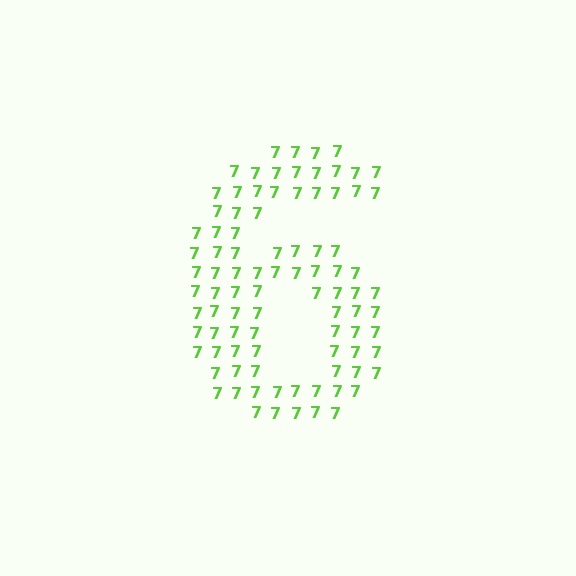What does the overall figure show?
The overall figure shows the digit 6.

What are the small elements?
The small elements are digit 7's.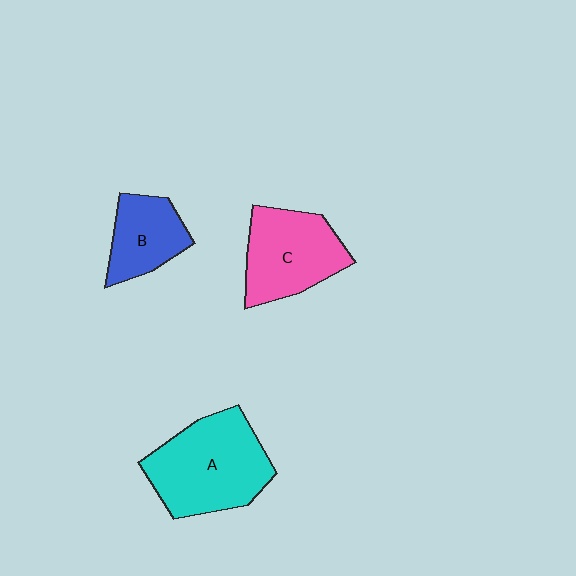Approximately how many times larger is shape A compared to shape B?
Approximately 1.8 times.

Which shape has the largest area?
Shape A (cyan).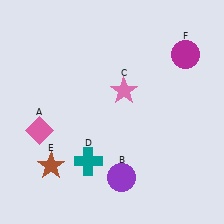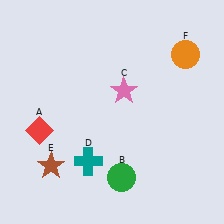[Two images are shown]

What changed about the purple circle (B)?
In Image 1, B is purple. In Image 2, it changed to green.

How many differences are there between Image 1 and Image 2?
There are 3 differences between the two images.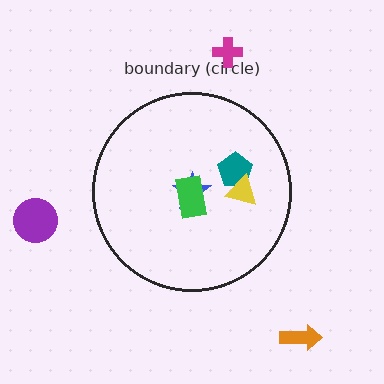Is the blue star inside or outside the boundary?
Inside.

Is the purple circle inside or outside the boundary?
Outside.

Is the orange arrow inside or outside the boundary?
Outside.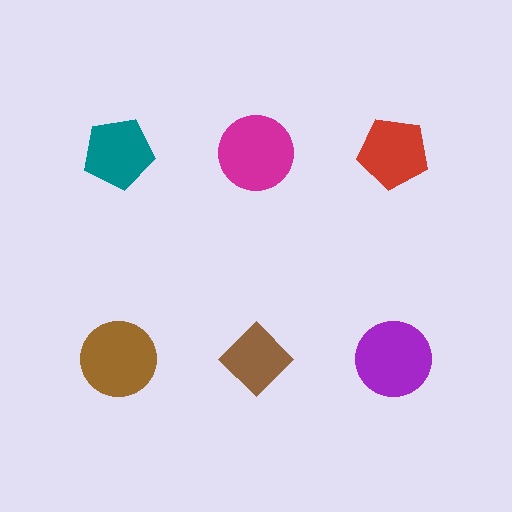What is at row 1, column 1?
A teal pentagon.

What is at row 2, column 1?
A brown circle.